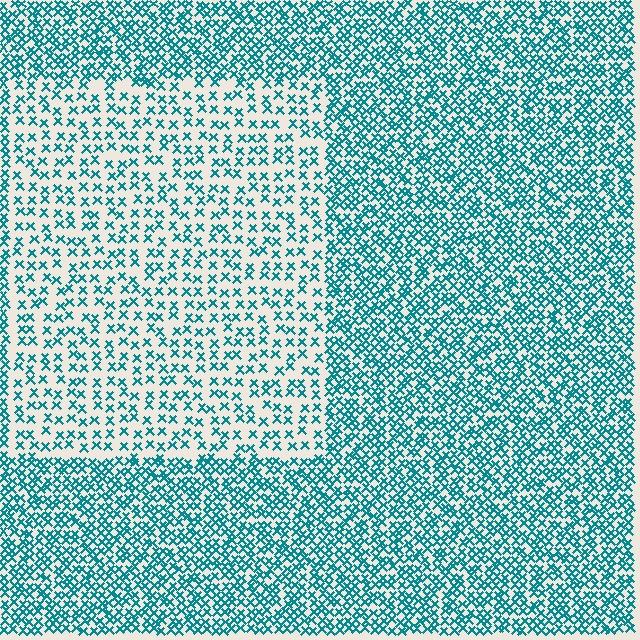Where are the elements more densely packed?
The elements are more densely packed outside the rectangle boundary.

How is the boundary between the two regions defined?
The boundary is defined by a change in element density (approximately 2.2x ratio). All elements are the same color, size, and shape.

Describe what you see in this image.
The image contains small teal elements arranged at two different densities. A rectangle-shaped region is visible where the elements are less densely packed than the surrounding area.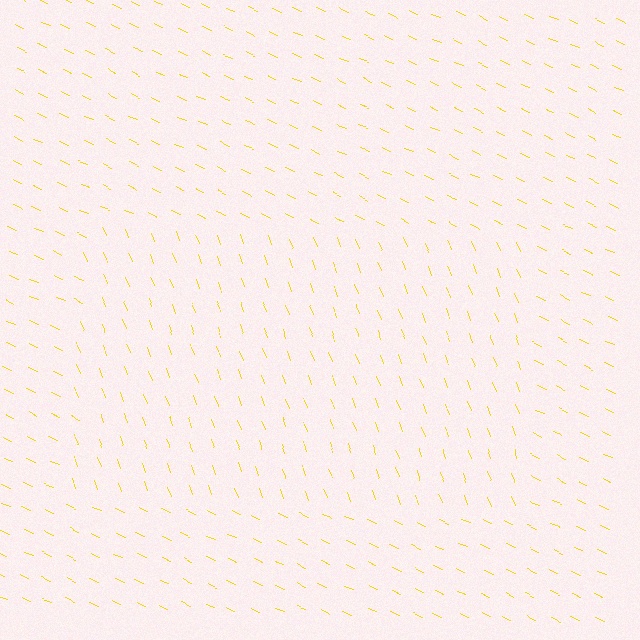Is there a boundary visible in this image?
Yes, there is a texture boundary formed by a change in line orientation.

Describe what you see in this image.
The image is filled with small yellow line segments. A rectangle region in the image has lines oriented differently from the surrounding lines, creating a visible texture boundary.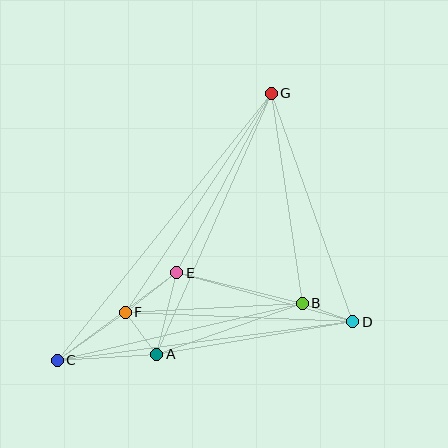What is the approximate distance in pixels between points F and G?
The distance between F and G is approximately 263 pixels.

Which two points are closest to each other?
Points A and F are closest to each other.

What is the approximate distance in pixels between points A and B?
The distance between A and B is approximately 154 pixels.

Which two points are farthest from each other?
Points C and G are farthest from each other.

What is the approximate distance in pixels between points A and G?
The distance between A and G is approximately 285 pixels.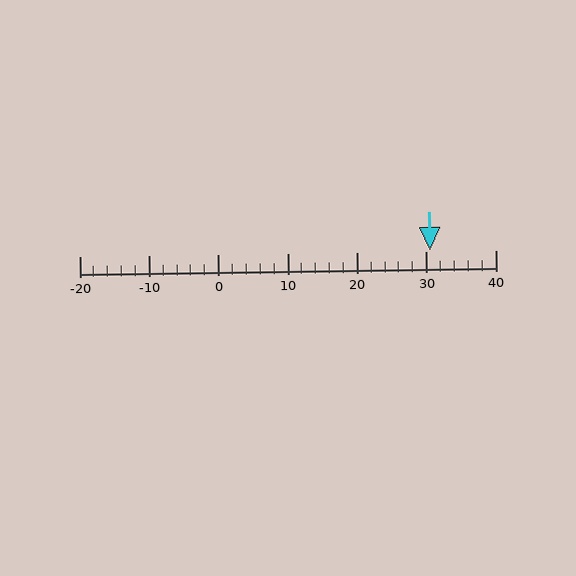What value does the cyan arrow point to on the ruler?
The cyan arrow points to approximately 30.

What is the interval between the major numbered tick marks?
The major tick marks are spaced 10 units apart.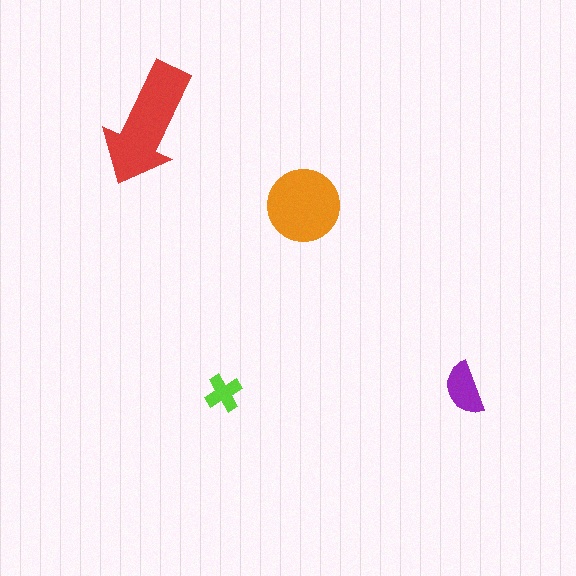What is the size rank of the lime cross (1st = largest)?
4th.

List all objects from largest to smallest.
The red arrow, the orange circle, the purple semicircle, the lime cross.